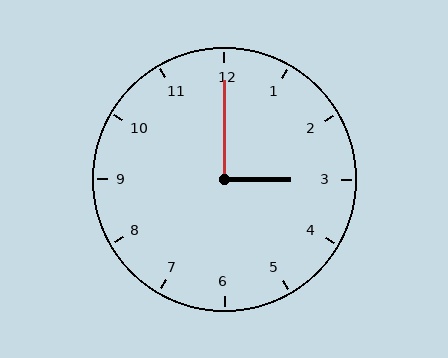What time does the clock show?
3:00.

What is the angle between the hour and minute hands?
Approximately 90 degrees.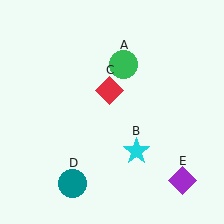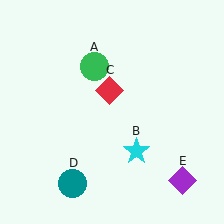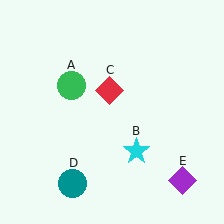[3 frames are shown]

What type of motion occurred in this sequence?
The green circle (object A) rotated counterclockwise around the center of the scene.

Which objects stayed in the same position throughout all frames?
Cyan star (object B) and red diamond (object C) and teal circle (object D) and purple diamond (object E) remained stationary.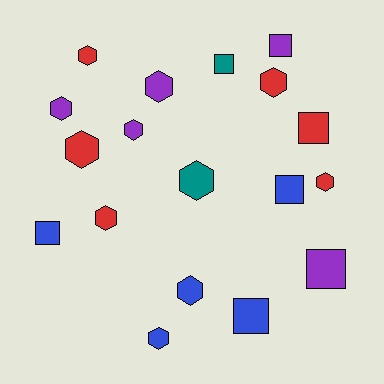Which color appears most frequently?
Red, with 6 objects.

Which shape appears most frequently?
Hexagon, with 11 objects.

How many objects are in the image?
There are 18 objects.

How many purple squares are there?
There are 2 purple squares.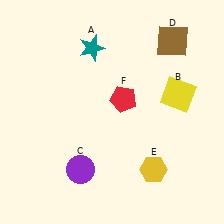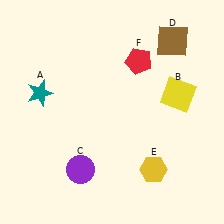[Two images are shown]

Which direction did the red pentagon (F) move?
The red pentagon (F) moved up.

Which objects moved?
The objects that moved are: the teal star (A), the red pentagon (F).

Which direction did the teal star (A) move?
The teal star (A) moved left.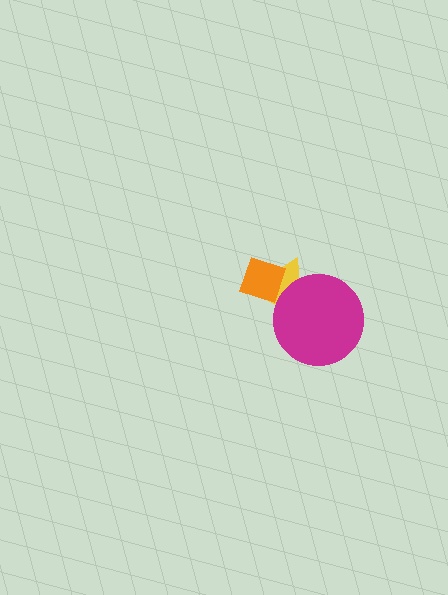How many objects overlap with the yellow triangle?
2 objects overlap with the yellow triangle.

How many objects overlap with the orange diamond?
1 object overlaps with the orange diamond.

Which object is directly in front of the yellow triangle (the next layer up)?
The magenta circle is directly in front of the yellow triangle.